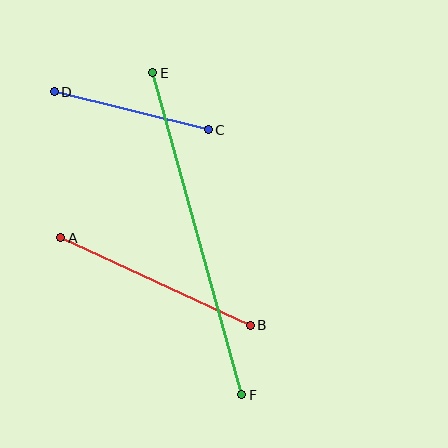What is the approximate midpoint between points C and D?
The midpoint is at approximately (131, 111) pixels.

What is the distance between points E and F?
The distance is approximately 334 pixels.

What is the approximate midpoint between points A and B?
The midpoint is at approximately (155, 282) pixels.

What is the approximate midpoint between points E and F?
The midpoint is at approximately (197, 234) pixels.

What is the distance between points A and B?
The distance is approximately 209 pixels.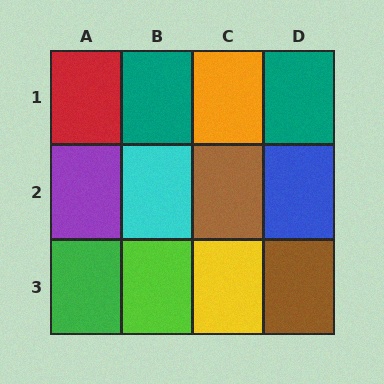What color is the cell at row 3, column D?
Brown.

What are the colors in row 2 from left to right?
Purple, cyan, brown, blue.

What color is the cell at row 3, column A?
Green.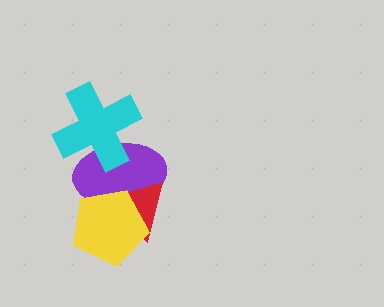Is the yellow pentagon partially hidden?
No, no other shape covers it.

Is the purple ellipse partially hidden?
Yes, it is partially covered by another shape.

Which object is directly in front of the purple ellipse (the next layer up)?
The red triangle is directly in front of the purple ellipse.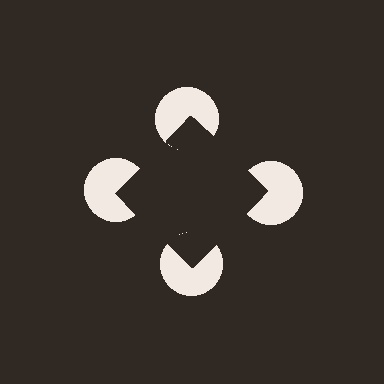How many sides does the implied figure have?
4 sides.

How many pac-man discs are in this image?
There are 4 — one at each vertex of the illusory square.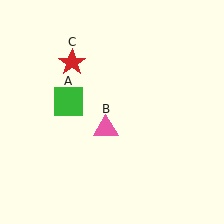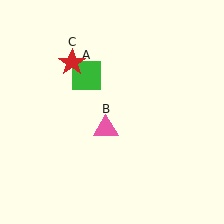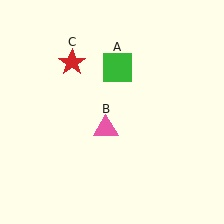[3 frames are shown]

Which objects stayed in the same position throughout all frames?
Pink triangle (object B) and red star (object C) remained stationary.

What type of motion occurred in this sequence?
The green square (object A) rotated clockwise around the center of the scene.